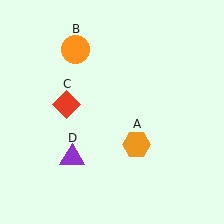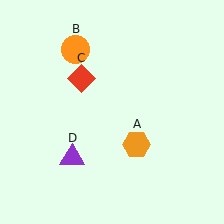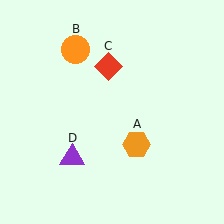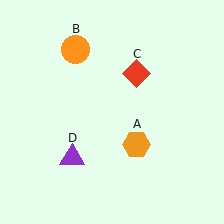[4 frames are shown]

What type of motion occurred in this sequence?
The red diamond (object C) rotated clockwise around the center of the scene.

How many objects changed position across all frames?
1 object changed position: red diamond (object C).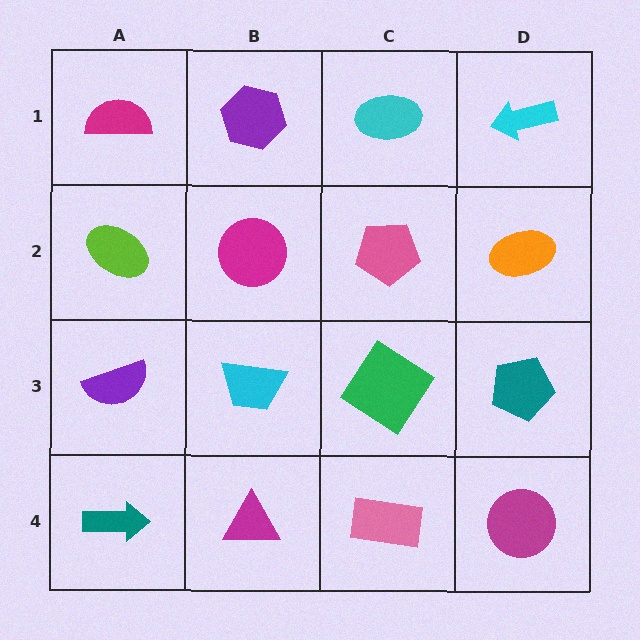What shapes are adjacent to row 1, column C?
A pink pentagon (row 2, column C), a purple hexagon (row 1, column B), a cyan arrow (row 1, column D).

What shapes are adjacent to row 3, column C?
A pink pentagon (row 2, column C), a pink rectangle (row 4, column C), a cyan trapezoid (row 3, column B), a teal pentagon (row 3, column D).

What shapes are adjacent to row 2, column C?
A cyan ellipse (row 1, column C), a green diamond (row 3, column C), a magenta circle (row 2, column B), an orange ellipse (row 2, column D).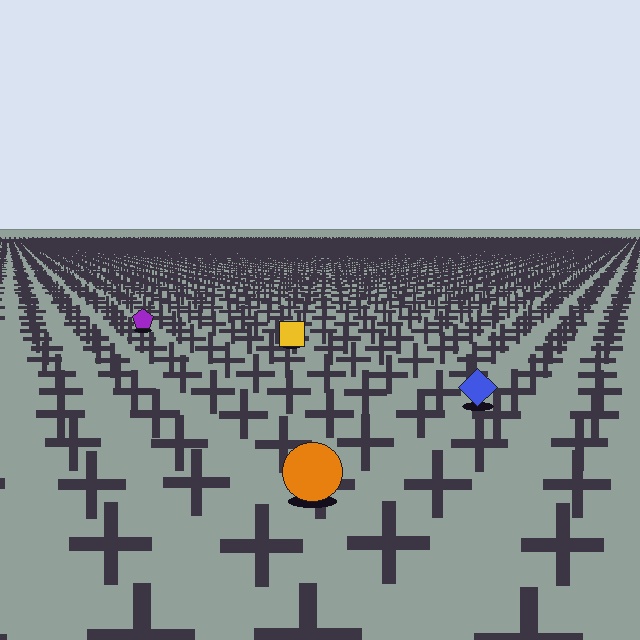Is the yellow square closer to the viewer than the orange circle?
No. The orange circle is closer — you can tell from the texture gradient: the ground texture is coarser near it.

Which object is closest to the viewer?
The orange circle is closest. The texture marks near it are larger and more spread out.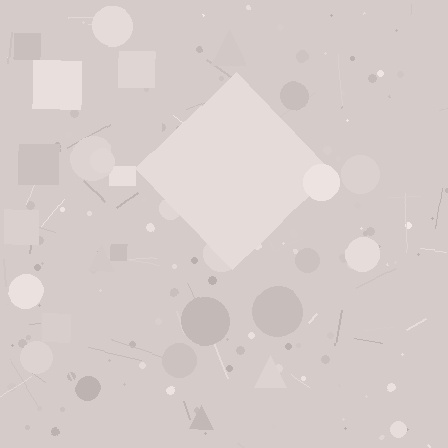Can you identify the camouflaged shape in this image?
The camouflaged shape is a diamond.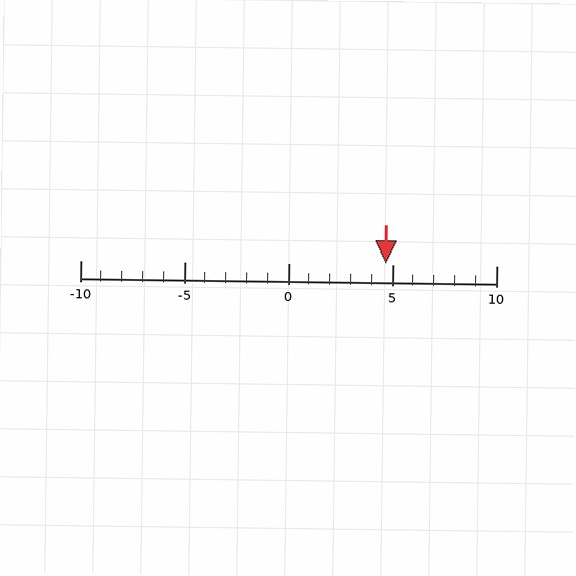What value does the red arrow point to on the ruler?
The red arrow points to approximately 5.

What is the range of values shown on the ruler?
The ruler shows values from -10 to 10.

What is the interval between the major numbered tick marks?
The major tick marks are spaced 5 units apart.